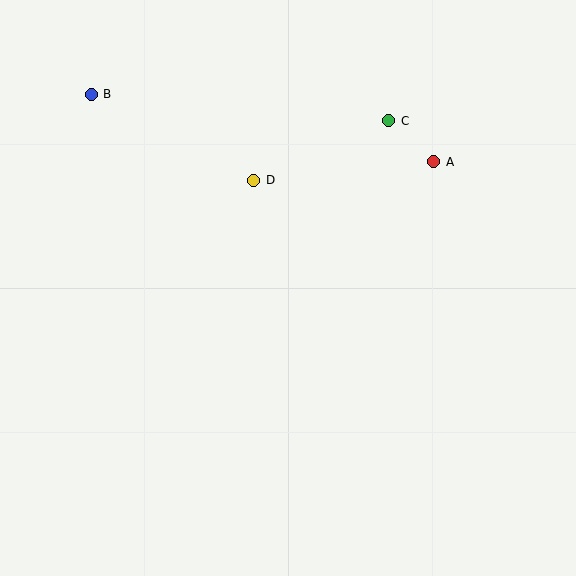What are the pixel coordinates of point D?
Point D is at (254, 180).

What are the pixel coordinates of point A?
Point A is at (434, 162).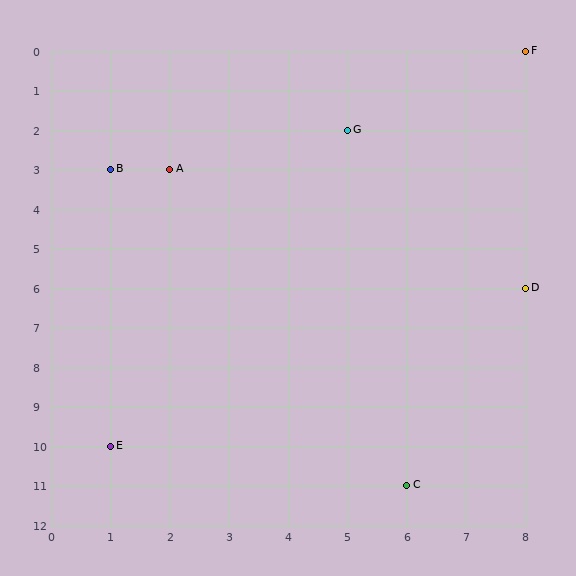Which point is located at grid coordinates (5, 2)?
Point G is at (5, 2).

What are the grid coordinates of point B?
Point B is at grid coordinates (1, 3).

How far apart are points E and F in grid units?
Points E and F are 7 columns and 10 rows apart (about 12.2 grid units diagonally).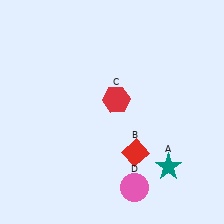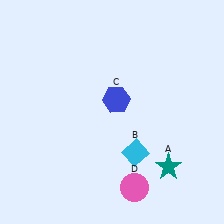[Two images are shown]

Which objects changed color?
B changed from red to cyan. C changed from red to blue.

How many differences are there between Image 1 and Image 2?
There are 2 differences between the two images.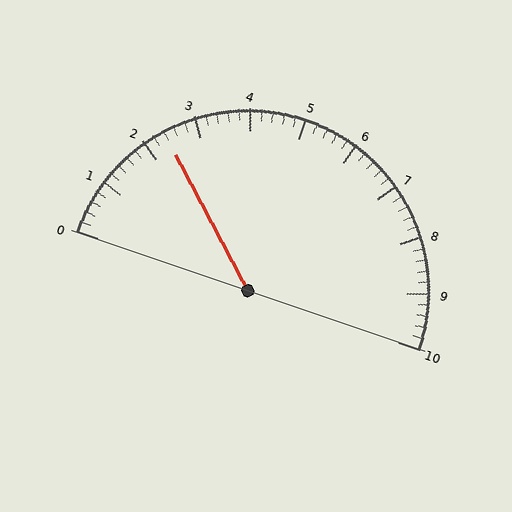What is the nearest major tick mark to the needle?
The nearest major tick mark is 2.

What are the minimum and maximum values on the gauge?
The gauge ranges from 0 to 10.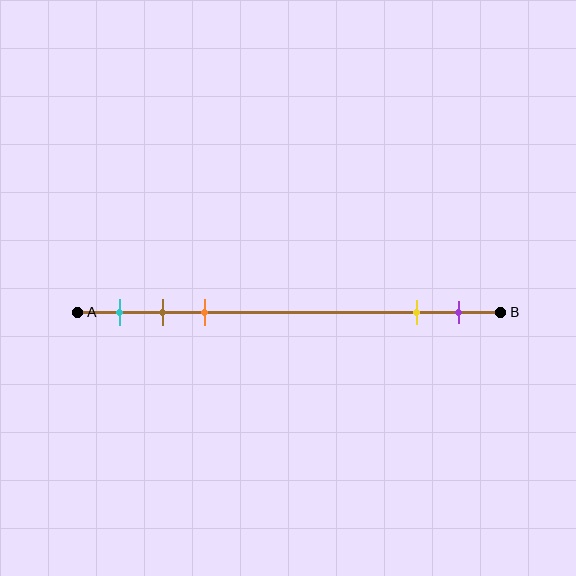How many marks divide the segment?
There are 5 marks dividing the segment.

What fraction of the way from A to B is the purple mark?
The purple mark is approximately 90% (0.9) of the way from A to B.